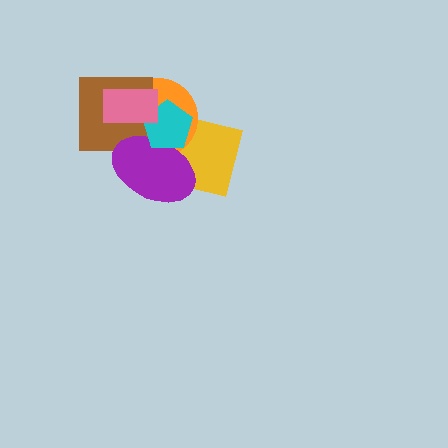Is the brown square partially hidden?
Yes, it is partially covered by another shape.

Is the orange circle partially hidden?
Yes, it is partially covered by another shape.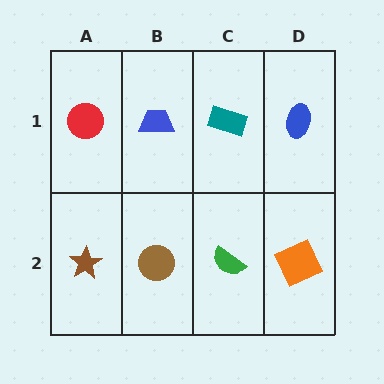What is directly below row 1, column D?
An orange square.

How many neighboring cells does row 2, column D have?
2.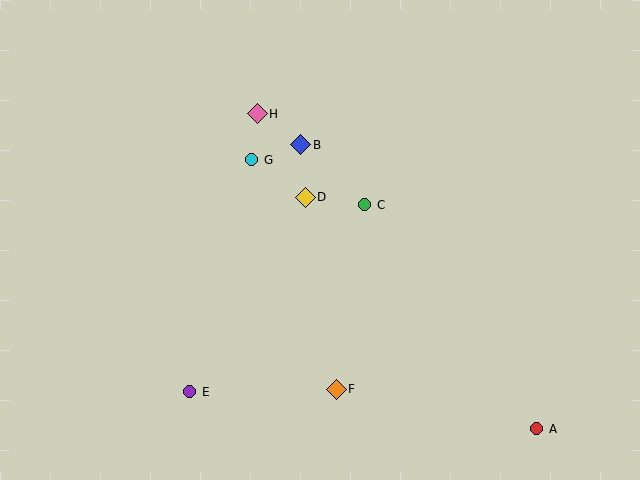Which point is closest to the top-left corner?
Point H is closest to the top-left corner.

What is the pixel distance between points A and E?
The distance between A and E is 349 pixels.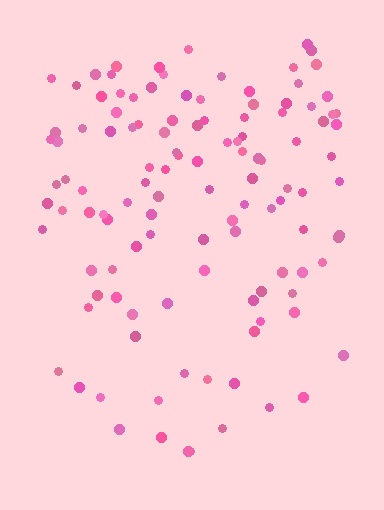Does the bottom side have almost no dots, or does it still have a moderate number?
Still a moderate number, just noticeably fewer than the top.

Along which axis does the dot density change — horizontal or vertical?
Vertical.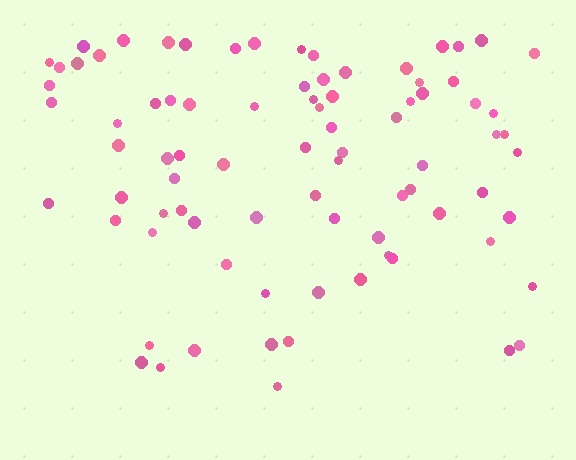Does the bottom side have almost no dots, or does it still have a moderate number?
Still a moderate number, just noticeably fewer than the top.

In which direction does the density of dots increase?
From bottom to top, with the top side densest.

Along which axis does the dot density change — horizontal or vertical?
Vertical.